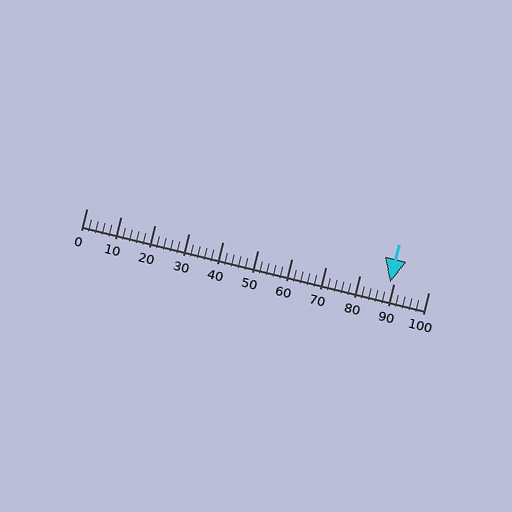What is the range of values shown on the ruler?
The ruler shows values from 0 to 100.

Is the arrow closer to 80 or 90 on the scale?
The arrow is closer to 90.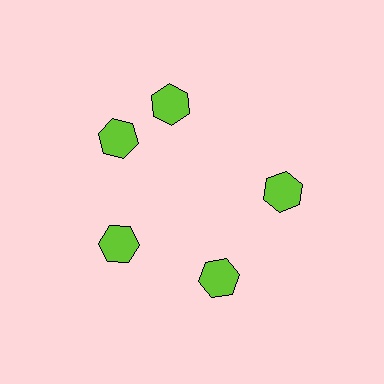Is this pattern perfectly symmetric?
No. The 5 lime hexagons are arranged in a ring, but one element near the 1 o'clock position is rotated out of alignment along the ring, breaking the 5-fold rotational symmetry.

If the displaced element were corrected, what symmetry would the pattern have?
It would have 5-fold rotational symmetry — the pattern would map onto itself every 72 degrees.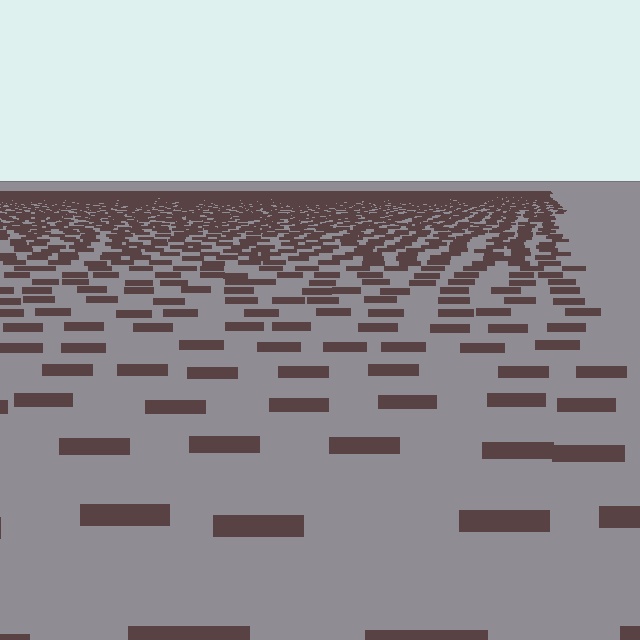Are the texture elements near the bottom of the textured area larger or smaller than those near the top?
Larger. Near the bottom, elements are closer to the viewer and appear at a bigger on-screen size.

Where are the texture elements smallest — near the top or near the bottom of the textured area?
Near the top.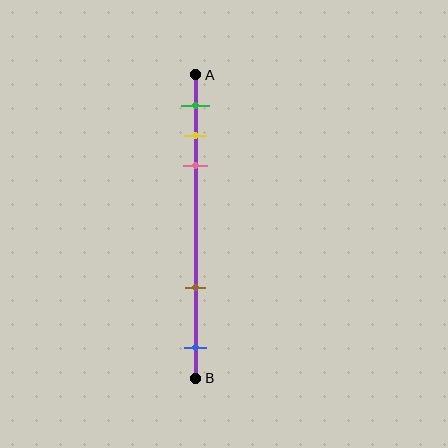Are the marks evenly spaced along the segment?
No, the marks are not evenly spaced.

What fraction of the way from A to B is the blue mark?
The blue mark is approximately 90% (0.9) of the way from A to B.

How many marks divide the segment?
There are 5 marks dividing the segment.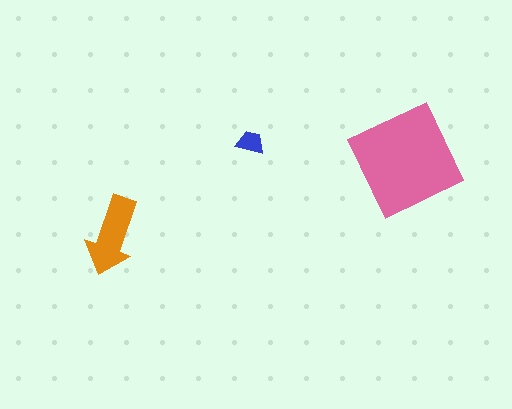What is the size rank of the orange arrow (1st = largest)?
2nd.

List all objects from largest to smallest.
The pink diamond, the orange arrow, the blue trapezoid.